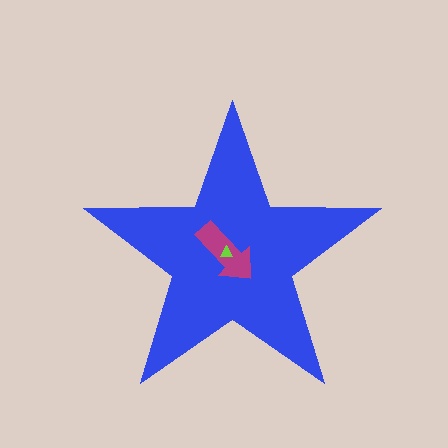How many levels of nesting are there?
3.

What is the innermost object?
The lime triangle.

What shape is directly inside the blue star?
The magenta arrow.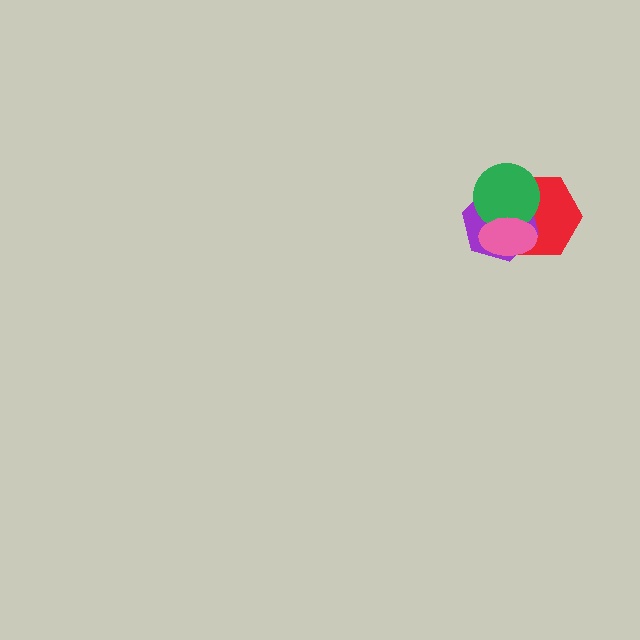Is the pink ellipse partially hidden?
No, no other shape covers it.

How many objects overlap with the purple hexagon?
3 objects overlap with the purple hexagon.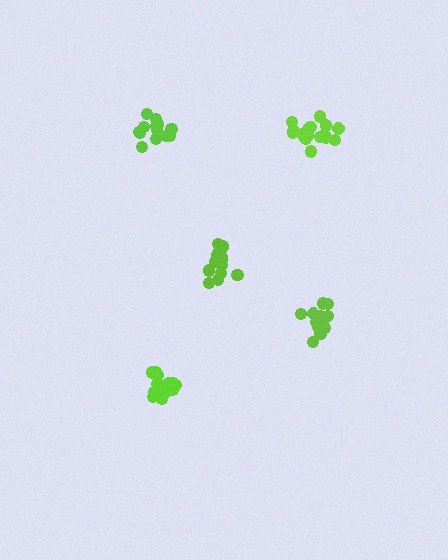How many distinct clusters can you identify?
There are 5 distinct clusters.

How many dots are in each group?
Group 1: 13 dots, Group 2: 16 dots, Group 3: 18 dots, Group 4: 18 dots, Group 5: 16 dots (81 total).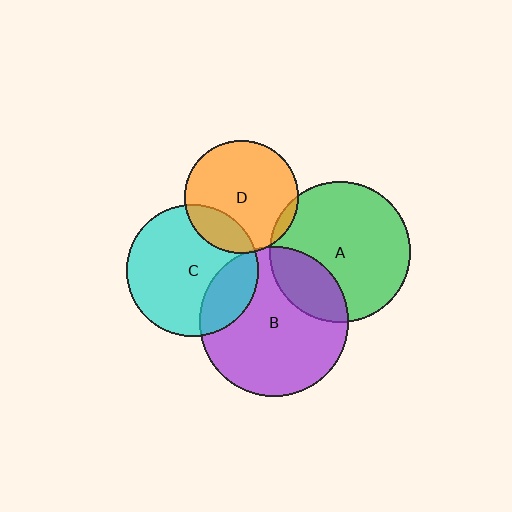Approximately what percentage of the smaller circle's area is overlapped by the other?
Approximately 20%.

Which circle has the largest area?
Circle B (purple).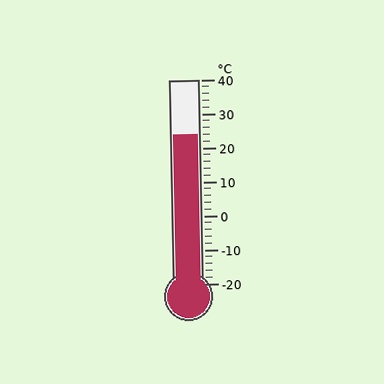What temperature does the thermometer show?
The thermometer shows approximately 24°C.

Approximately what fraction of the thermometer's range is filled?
The thermometer is filled to approximately 75% of its range.